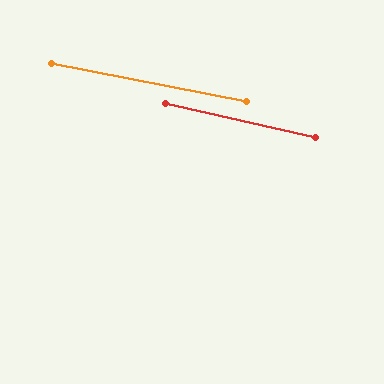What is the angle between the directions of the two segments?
Approximately 1 degree.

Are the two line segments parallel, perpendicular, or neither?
Parallel — their directions differ by only 1.4°.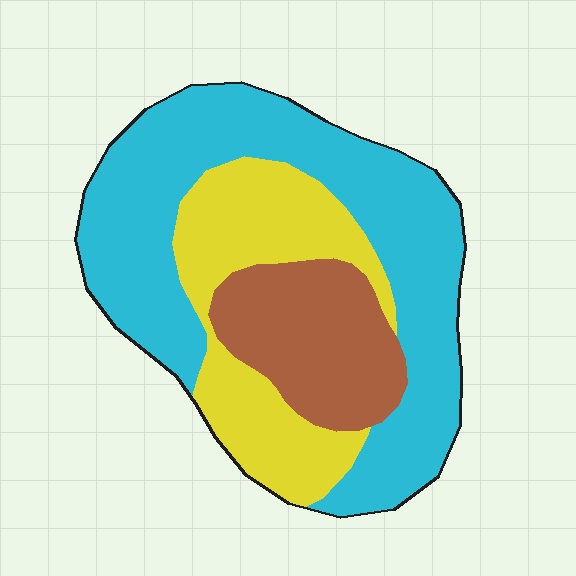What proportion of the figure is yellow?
Yellow covers roughly 25% of the figure.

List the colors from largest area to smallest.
From largest to smallest: cyan, yellow, brown.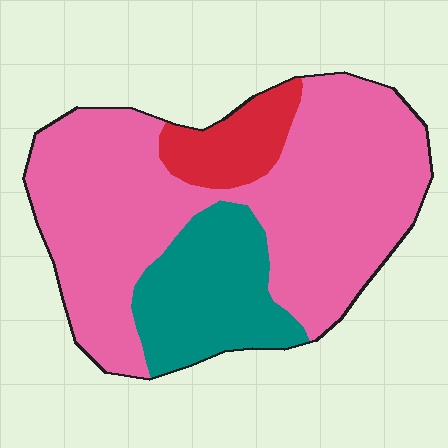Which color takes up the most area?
Pink, at roughly 70%.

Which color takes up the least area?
Red, at roughly 10%.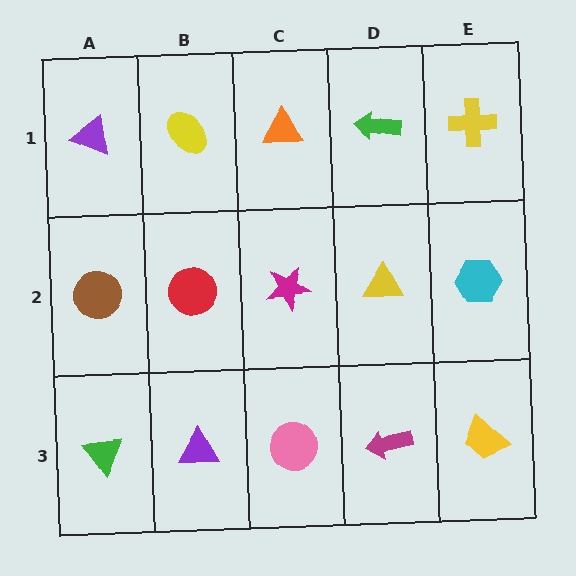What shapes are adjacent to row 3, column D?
A yellow triangle (row 2, column D), a pink circle (row 3, column C), a yellow trapezoid (row 3, column E).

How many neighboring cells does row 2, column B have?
4.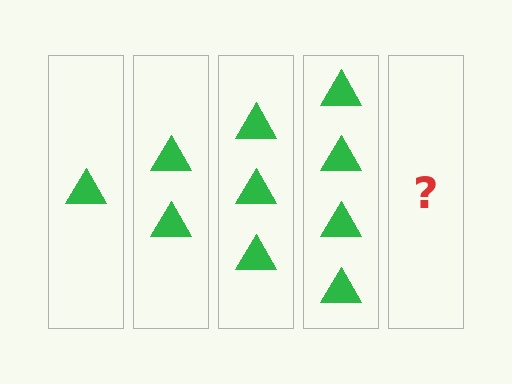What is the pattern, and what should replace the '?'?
The pattern is that each step adds one more triangle. The '?' should be 5 triangles.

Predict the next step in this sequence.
The next step is 5 triangles.